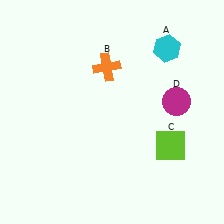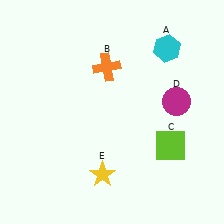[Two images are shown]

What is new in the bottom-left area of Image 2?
A yellow star (E) was added in the bottom-left area of Image 2.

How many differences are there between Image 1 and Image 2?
There is 1 difference between the two images.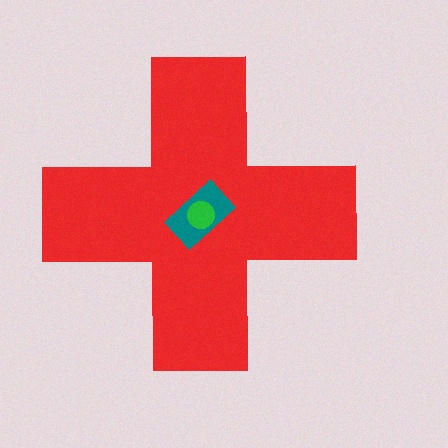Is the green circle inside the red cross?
Yes.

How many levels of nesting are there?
3.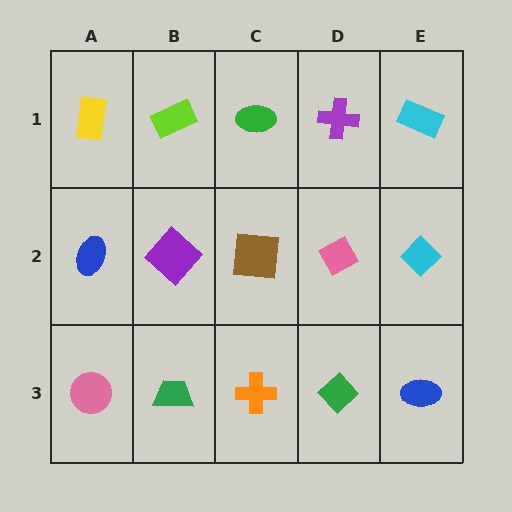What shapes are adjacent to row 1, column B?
A purple diamond (row 2, column B), a yellow rectangle (row 1, column A), a green ellipse (row 1, column C).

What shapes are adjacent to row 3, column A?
A blue ellipse (row 2, column A), a green trapezoid (row 3, column B).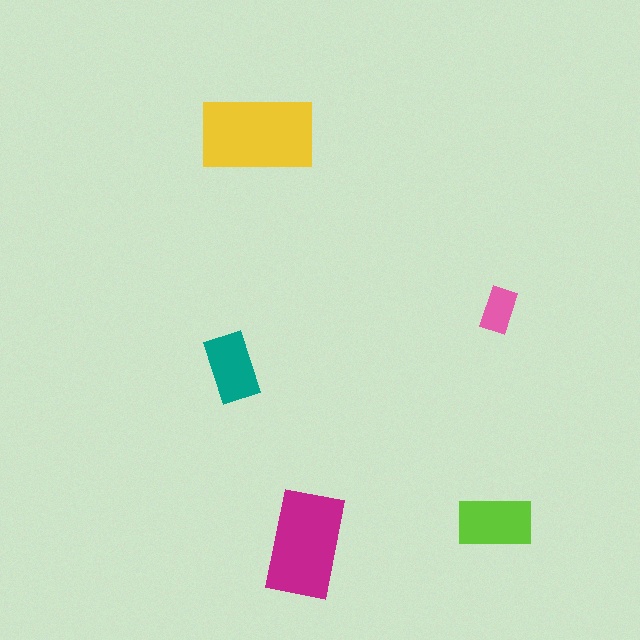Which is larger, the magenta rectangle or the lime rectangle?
The magenta one.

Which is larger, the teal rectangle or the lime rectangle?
The lime one.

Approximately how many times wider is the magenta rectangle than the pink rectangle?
About 2.5 times wider.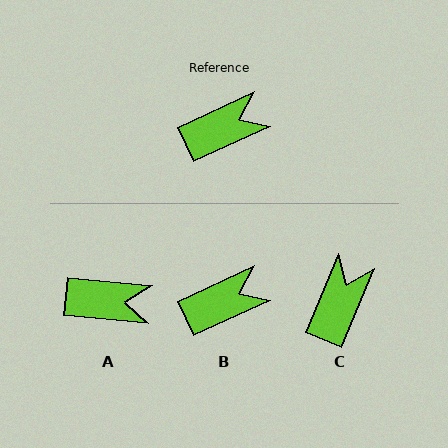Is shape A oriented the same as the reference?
No, it is off by about 30 degrees.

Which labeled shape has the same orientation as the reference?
B.